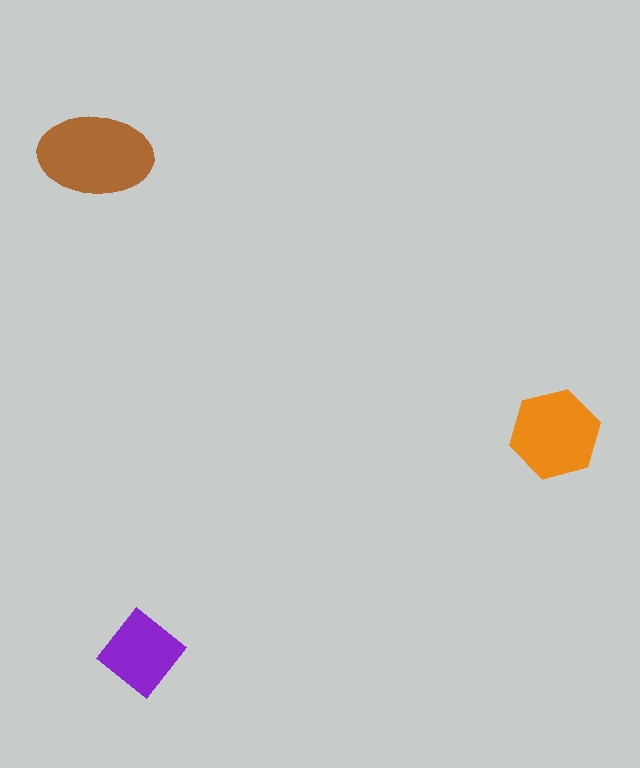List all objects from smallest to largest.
The purple diamond, the orange hexagon, the brown ellipse.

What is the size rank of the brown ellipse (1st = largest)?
1st.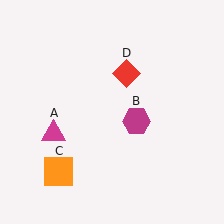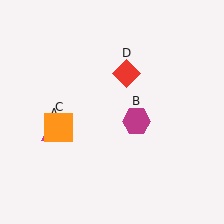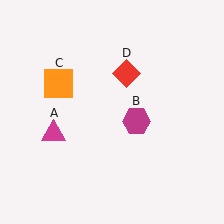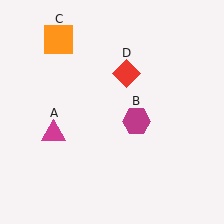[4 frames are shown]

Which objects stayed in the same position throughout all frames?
Magenta triangle (object A) and magenta hexagon (object B) and red diamond (object D) remained stationary.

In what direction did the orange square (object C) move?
The orange square (object C) moved up.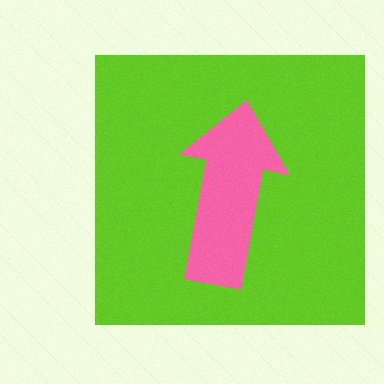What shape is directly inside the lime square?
The pink arrow.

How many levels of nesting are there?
2.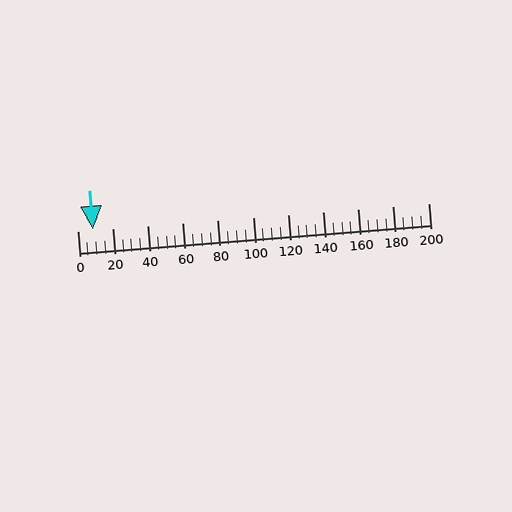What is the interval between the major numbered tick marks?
The major tick marks are spaced 20 units apart.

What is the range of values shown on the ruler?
The ruler shows values from 0 to 200.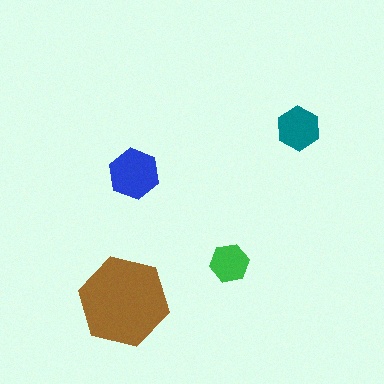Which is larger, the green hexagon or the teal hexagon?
The teal one.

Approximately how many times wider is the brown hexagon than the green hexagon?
About 2.5 times wider.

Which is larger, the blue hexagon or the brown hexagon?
The brown one.